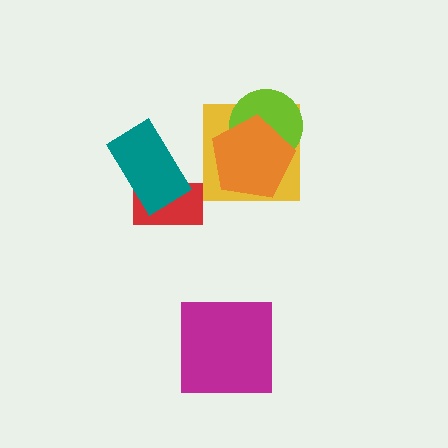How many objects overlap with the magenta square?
0 objects overlap with the magenta square.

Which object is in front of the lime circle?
The orange pentagon is in front of the lime circle.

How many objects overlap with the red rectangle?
1 object overlaps with the red rectangle.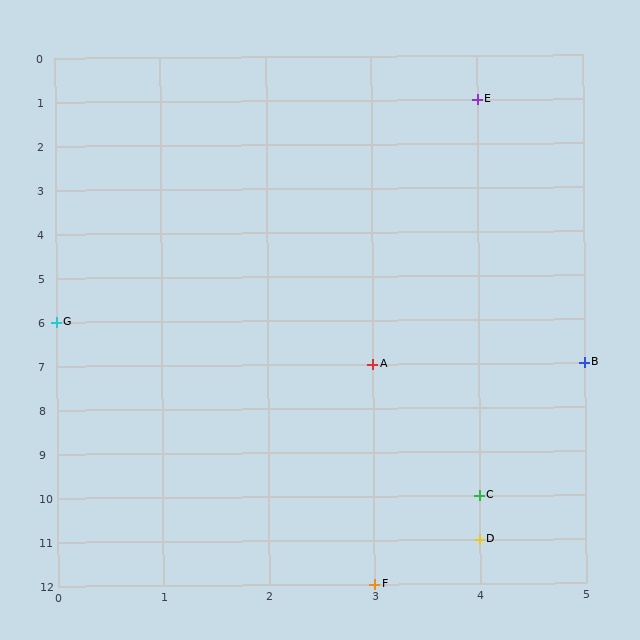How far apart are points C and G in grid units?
Points C and G are 4 columns and 4 rows apart (about 5.7 grid units diagonally).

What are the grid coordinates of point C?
Point C is at grid coordinates (4, 10).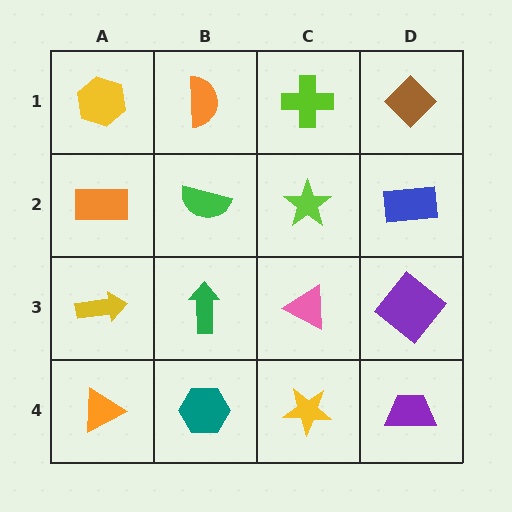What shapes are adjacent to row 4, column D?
A purple diamond (row 3, column D), a yellow star (row 4, column C).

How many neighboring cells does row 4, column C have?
3.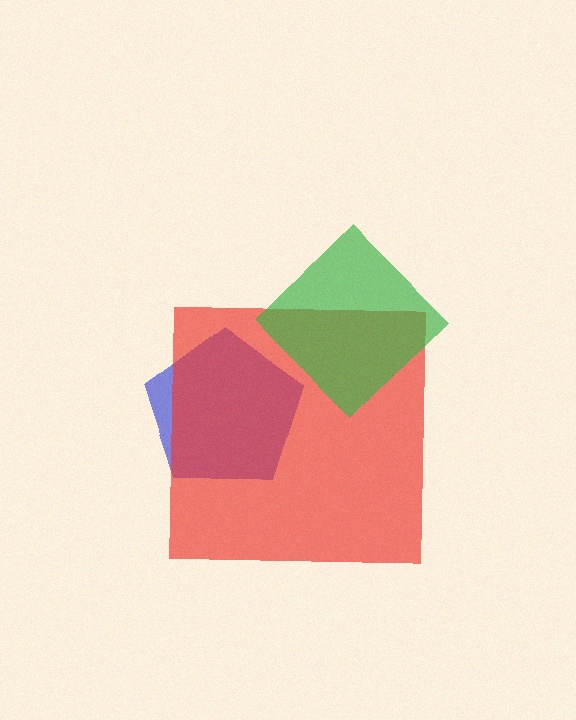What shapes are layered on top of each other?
The layered shapes are: a blue pentagon, a red square, a green diamond.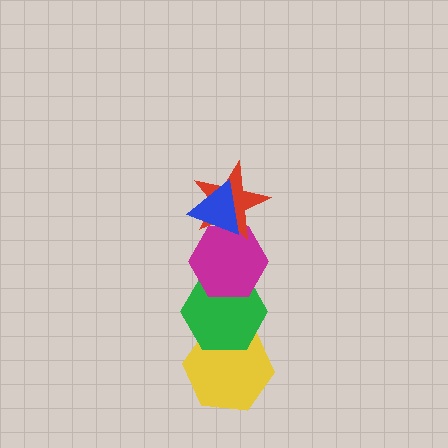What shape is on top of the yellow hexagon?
The green hexagon is on top of the yellow hexagon.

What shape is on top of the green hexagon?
The magenta hexagon is on top of the green hexagon.